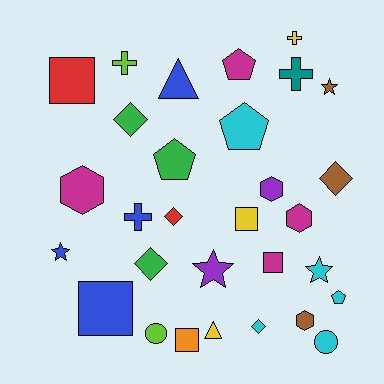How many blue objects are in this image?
There are 4 blue objects.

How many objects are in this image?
There are 30 objects.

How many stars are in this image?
There are 4 stars.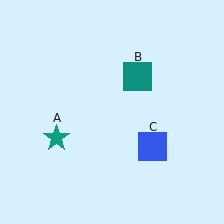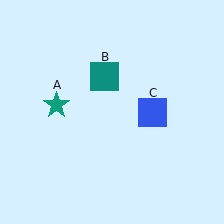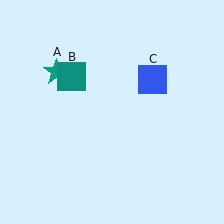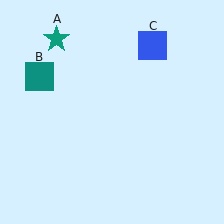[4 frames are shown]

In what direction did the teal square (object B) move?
The teal square (object B) moved left.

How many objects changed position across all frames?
3 objects changed position: teal star (object A), teal square (object B), blue square (object C).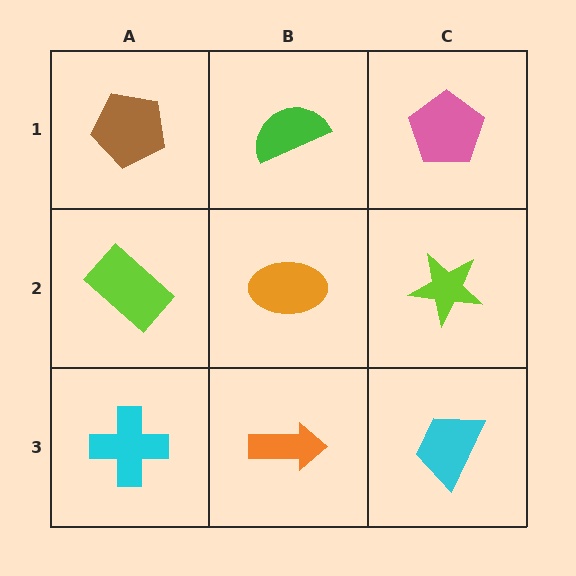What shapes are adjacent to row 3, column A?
A lime rectangle (row 2, column A), an orange arrow (row 3, column B).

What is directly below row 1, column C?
A lime star.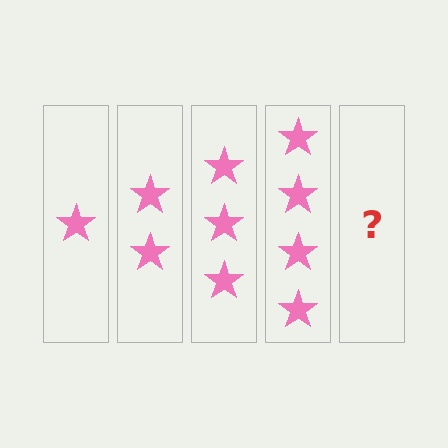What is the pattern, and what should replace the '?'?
The pattern is that each step adds one more star. The '?' should be 5 stars.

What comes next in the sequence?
The next element should be 5 stars.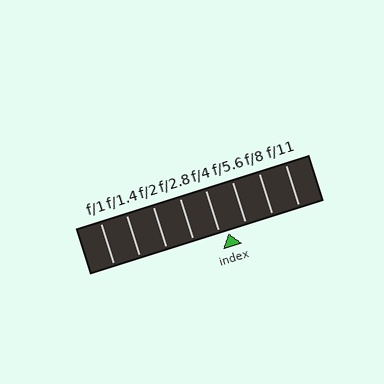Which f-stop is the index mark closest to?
The index mark is closest to f/4.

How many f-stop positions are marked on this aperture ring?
There are 8 f-stop positions marked.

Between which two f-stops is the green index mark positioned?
The index mark is between f/4 and f/5.6.